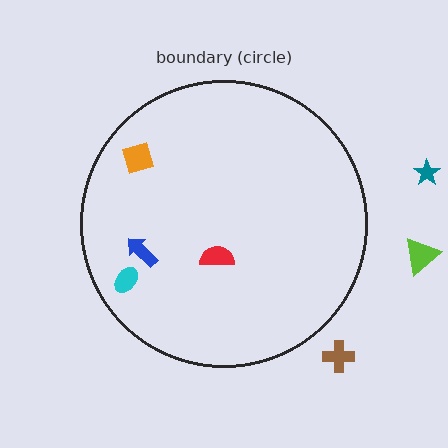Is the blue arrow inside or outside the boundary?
Inside.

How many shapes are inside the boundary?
4 inside, 3 outside.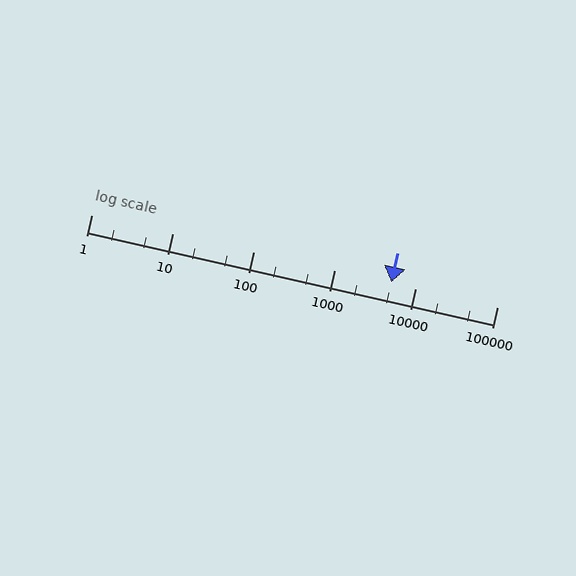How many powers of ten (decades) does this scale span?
The scale spans 5 decades, from 1 to 100000.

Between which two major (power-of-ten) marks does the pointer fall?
The pointer is between 1000 and 10000.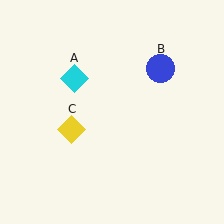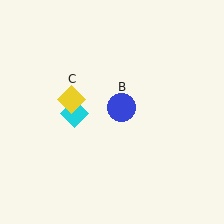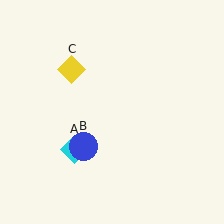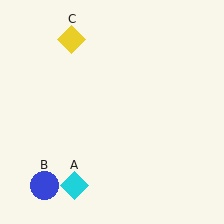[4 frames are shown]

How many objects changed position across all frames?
3 objects changed position: cyan diamond (object A), blue circle (object B), yellow diamond (object C).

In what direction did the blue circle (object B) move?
The blue circle (object B) moved down and to the left.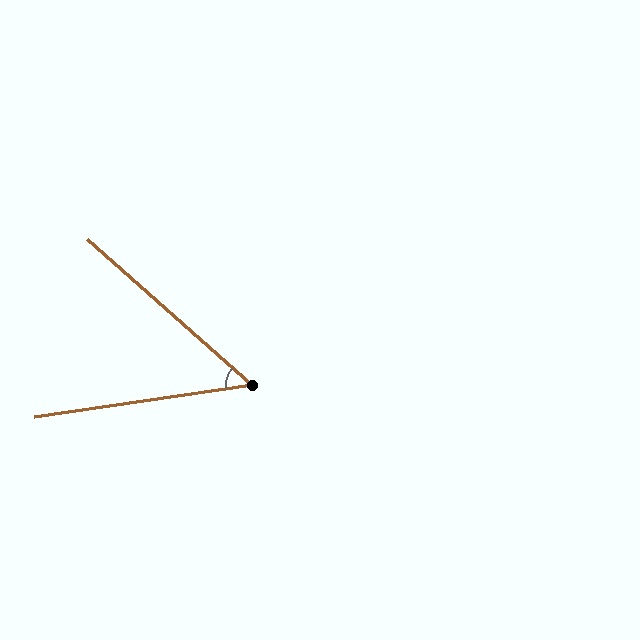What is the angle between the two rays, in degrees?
Approximately 50 degrees.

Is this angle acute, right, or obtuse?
It is acute.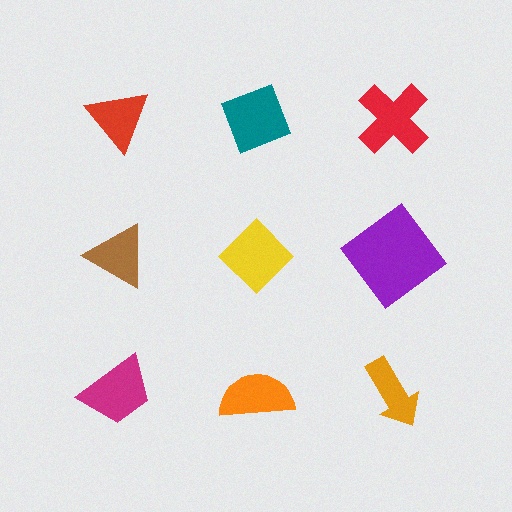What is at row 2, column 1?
A brown triangle.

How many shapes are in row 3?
3 shapes.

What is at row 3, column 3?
An orange arrow.